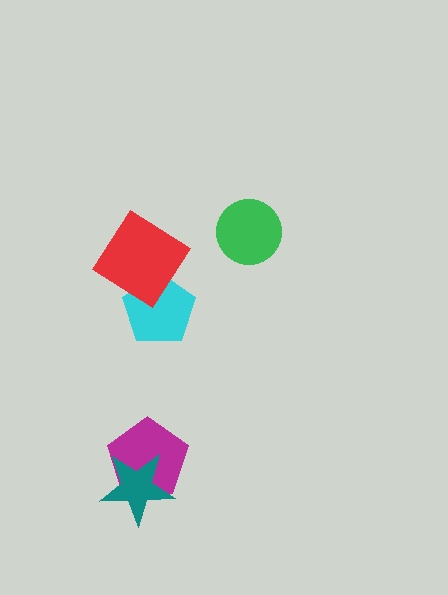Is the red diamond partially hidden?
No, no other shape covers it.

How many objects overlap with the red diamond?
1 object overlaps with the red diamond.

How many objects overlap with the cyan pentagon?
1 object overlaps with the cyan pentagon.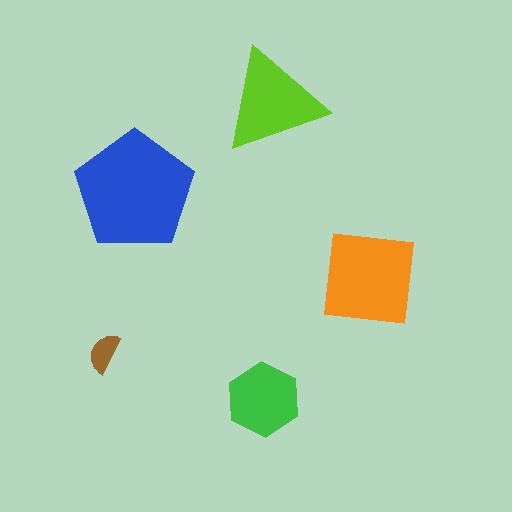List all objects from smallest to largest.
The brown semicircle, the green hexagon, the lime triangle, the orange square, the blue pentagon.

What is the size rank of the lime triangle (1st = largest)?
3rd.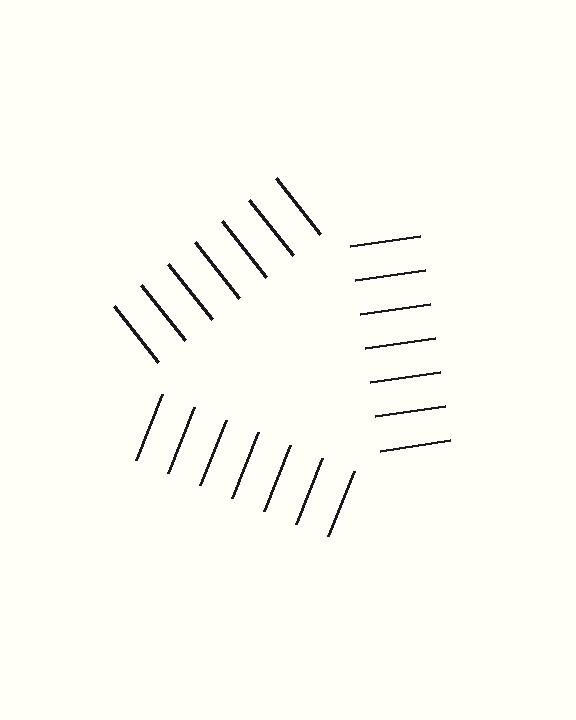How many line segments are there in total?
21 — 7 along each of the 3 edges.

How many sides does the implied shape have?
3 sides — the line-ends trace a triangle.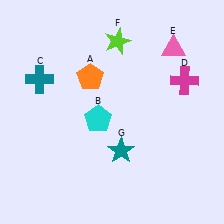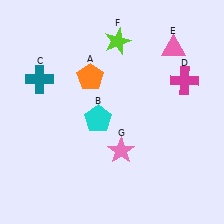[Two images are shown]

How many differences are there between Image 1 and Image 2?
There is 1 difference between the two images.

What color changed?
The star (G) changed from teal in Image 1 to pink in Image 2.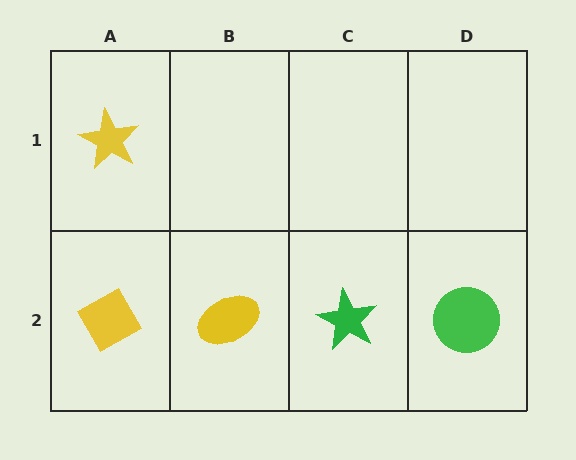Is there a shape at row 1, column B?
No, that cell is empty.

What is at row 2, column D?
A green circle.